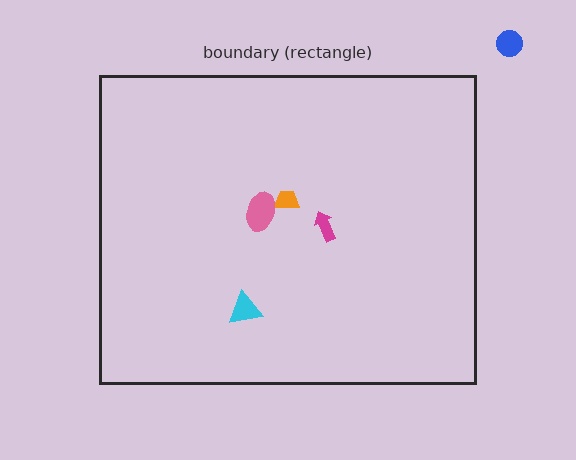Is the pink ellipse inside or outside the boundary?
Inside.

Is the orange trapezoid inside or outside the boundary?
Inside.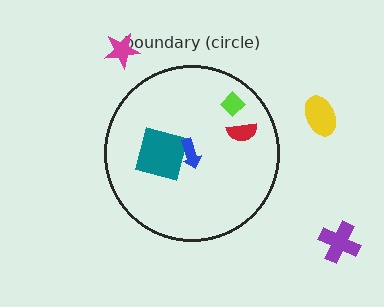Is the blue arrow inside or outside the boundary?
Inside.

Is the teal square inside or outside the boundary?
Inside.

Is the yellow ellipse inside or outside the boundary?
Outside.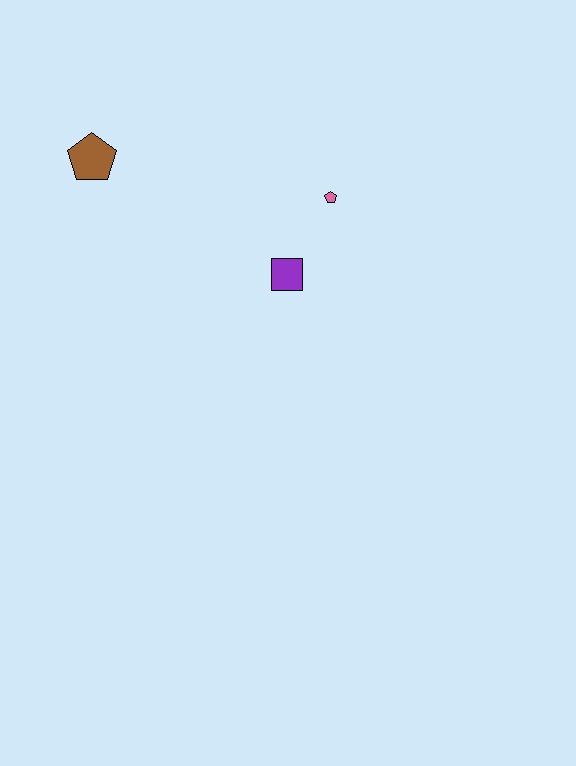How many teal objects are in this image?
There are no teal objects.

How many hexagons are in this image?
There are no hexagons.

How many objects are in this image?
There are 3 objects.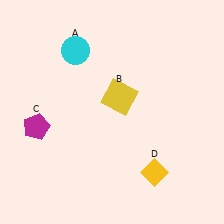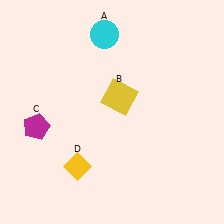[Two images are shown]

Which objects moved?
The objects that moved are: the cyan circle (A), the yellow diamond (D).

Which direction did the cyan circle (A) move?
The cyan circle (A) moved right.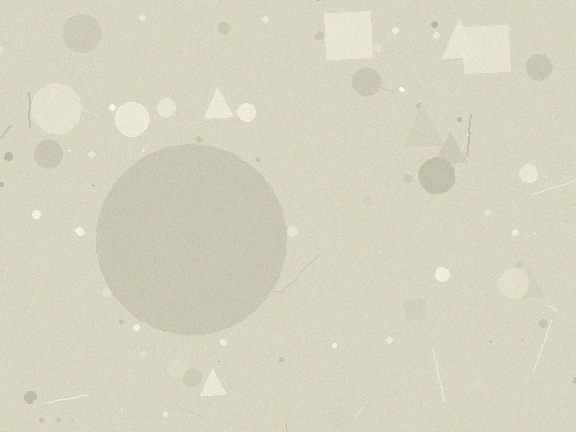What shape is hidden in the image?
A circle is hidden in the image.